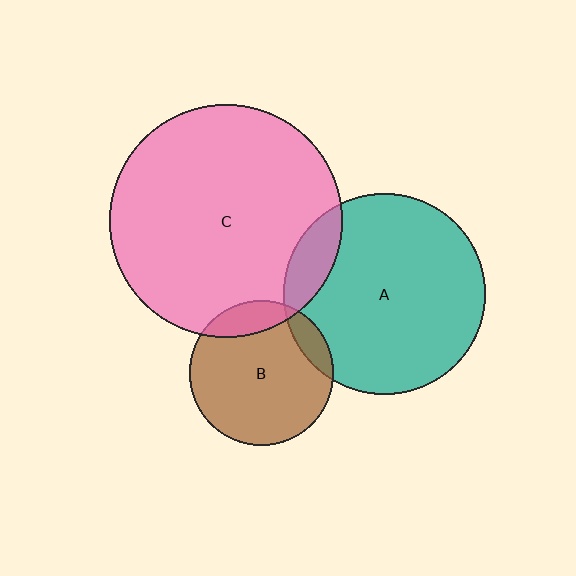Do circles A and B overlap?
Yes.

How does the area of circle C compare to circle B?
Approximately 2.6 times.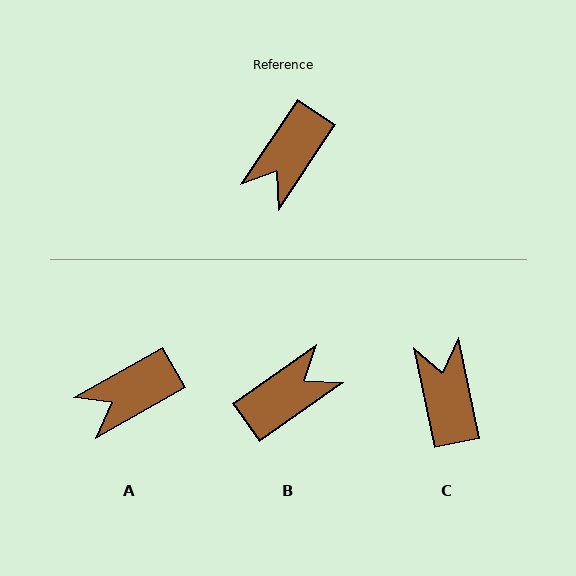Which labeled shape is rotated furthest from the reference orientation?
B, about 159 degrees away.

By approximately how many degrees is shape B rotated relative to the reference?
Approximately 159 degrees counter-clockwise.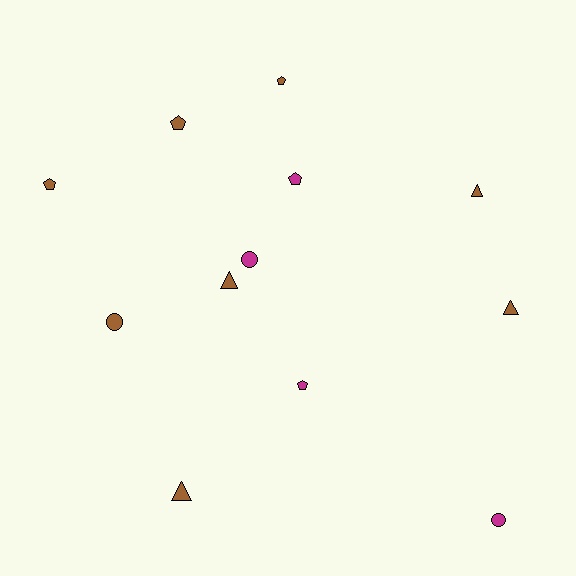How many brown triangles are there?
There are 4 brown triangles.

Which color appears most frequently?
Brown, with 8 objects.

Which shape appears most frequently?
Pentagon, with 5 objects.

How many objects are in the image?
There are 12 objects.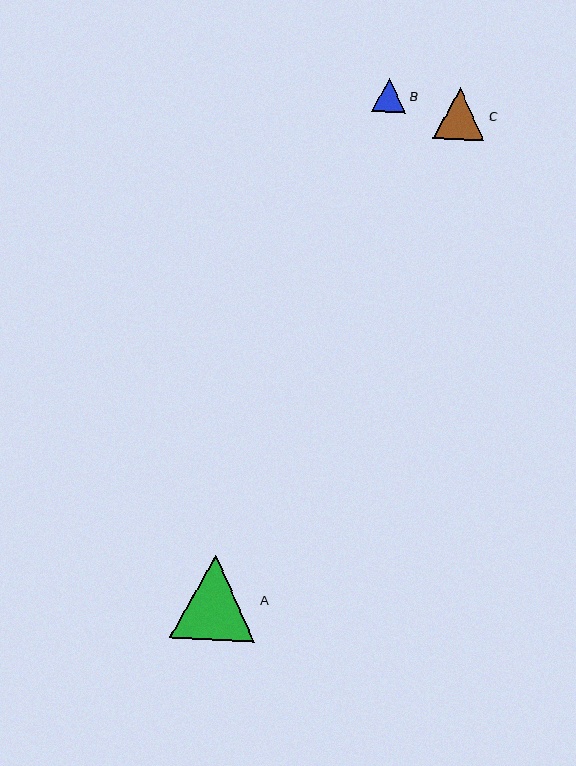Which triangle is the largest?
Triangle A is the largest with a size of approximately 86 pixels.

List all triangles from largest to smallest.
From largest to smallest: A, C, B.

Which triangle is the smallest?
Triangle B is the smallest with a size of approximately 35 pixels.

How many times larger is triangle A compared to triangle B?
Triangle A is approximately 2.5 times the size of triangle B.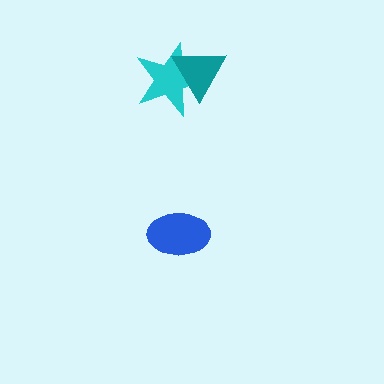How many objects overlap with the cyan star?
1 object overlaps with the cyan star.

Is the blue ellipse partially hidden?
No, no other shape covers it.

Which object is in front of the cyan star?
The teal triangle is in front of the cyan star.